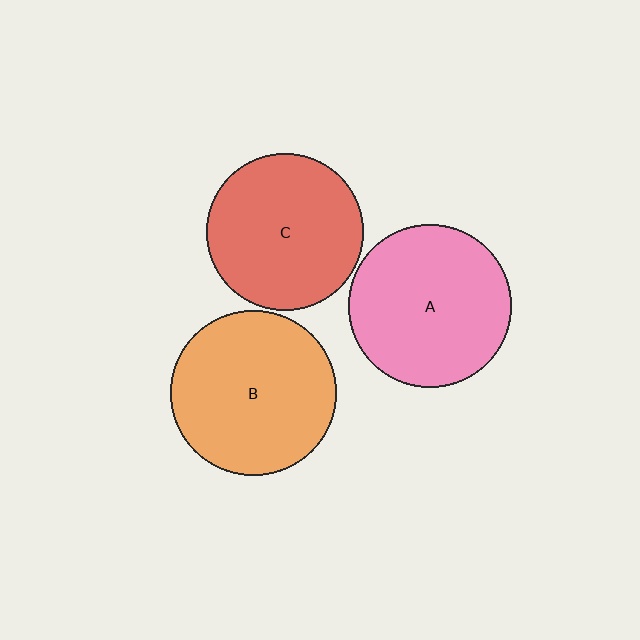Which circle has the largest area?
Circle B (orange).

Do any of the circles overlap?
No, none of the circles overlap.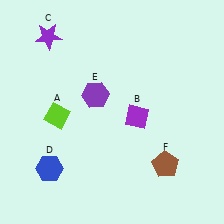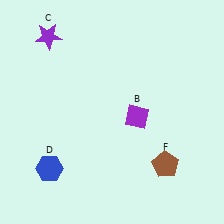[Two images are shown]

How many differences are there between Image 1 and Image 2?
There are 2 differences between the two images.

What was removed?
The lime diamond (A), the purple hexagon (E) were removed in Image 2.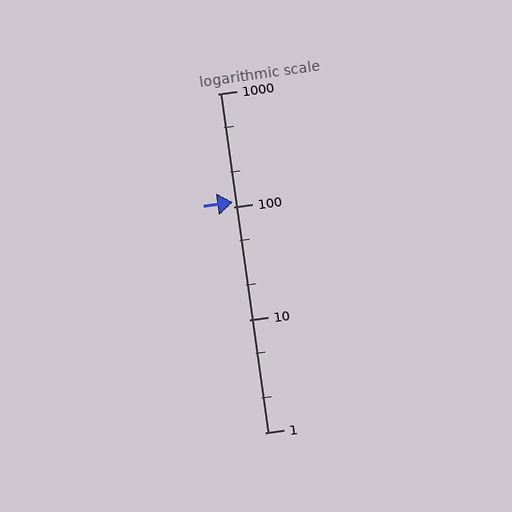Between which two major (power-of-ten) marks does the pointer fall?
The pointer is between 100 and 1000.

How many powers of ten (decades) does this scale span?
The scale spans 3 decades, from 1 to 1000.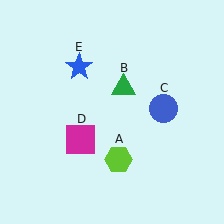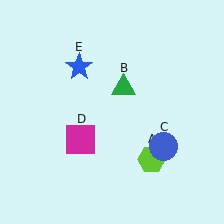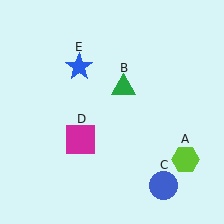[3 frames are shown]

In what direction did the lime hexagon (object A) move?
The lime hexagon (object A) moved right.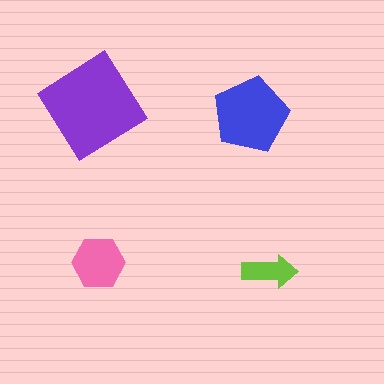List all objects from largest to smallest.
The purple diamond, the blue pentagon, the pink hexagon, the lime arrow.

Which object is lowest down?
The lime arrow is bottommost.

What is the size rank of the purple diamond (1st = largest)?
1st.